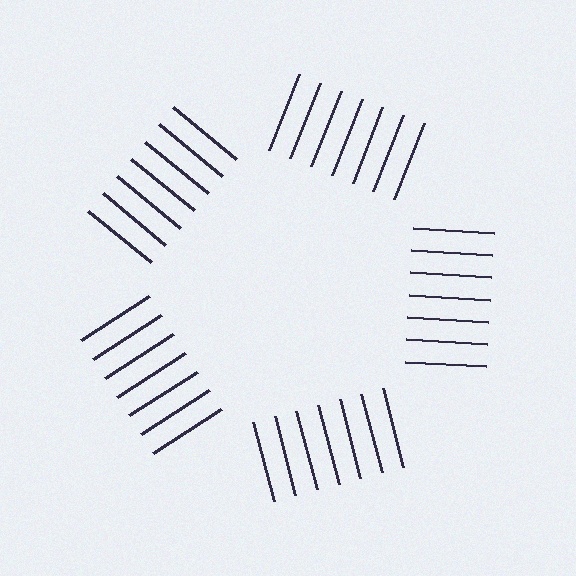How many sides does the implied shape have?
5 sides — the line-ends trace a pentagon.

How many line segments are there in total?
35 — 7 along each of the 5 edges.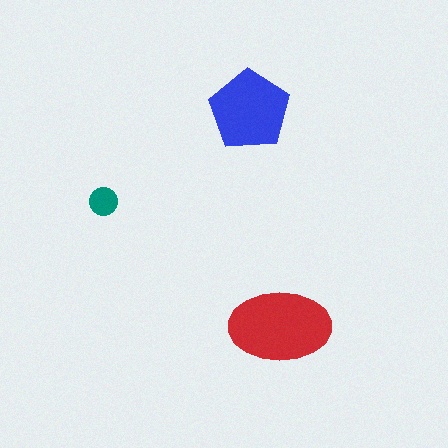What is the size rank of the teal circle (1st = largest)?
3rd.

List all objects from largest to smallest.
The red ellipse, the blue pentagon, the teal circle.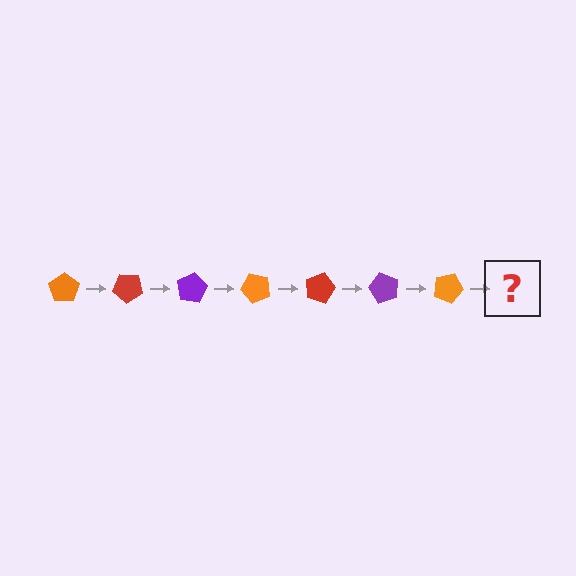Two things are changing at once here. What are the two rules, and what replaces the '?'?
The two rules are that it rotates 40 degrees each step and the color cycles through orange, red, and purple. The '?' should be a red pentagon, rotated 280 degrees from the start.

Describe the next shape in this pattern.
It should be a red pentagon, rotated 280 degrees from the start.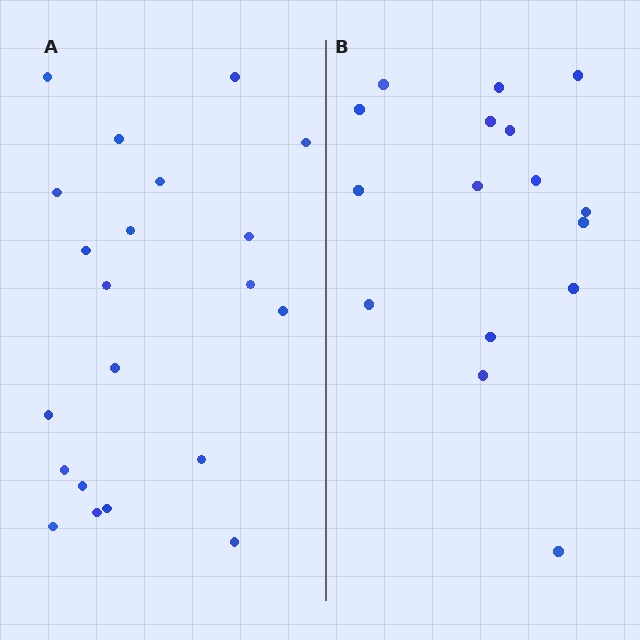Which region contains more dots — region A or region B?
Region A (the left region) has more dots.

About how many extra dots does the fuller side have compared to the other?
Region A has about 5 more dots than region B.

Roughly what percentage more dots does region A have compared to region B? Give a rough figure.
About 30% more.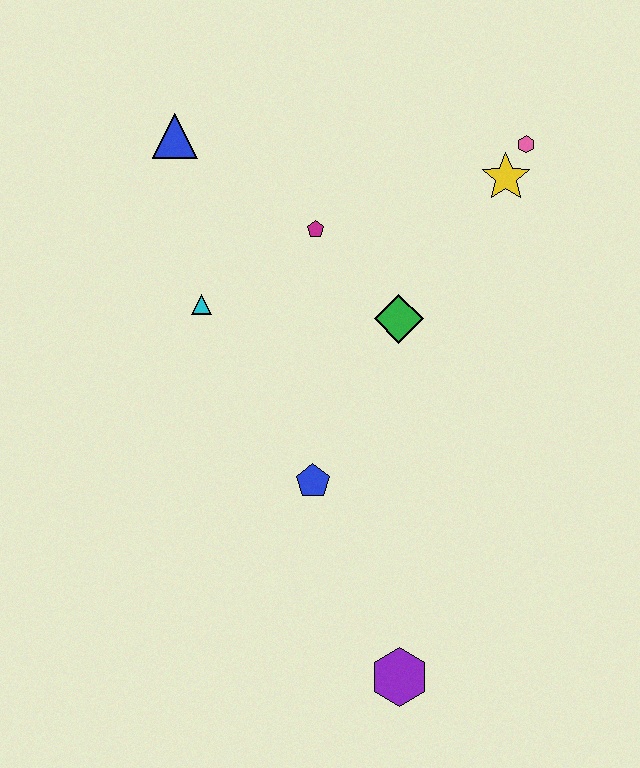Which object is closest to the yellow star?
The pink hexagon is closest to the yellow star.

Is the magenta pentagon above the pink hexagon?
No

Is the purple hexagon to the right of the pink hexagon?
No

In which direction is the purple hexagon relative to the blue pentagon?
The purple hexagon is below the blue pentagon.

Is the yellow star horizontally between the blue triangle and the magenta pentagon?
No